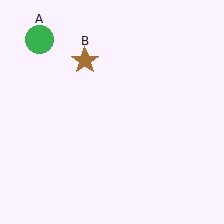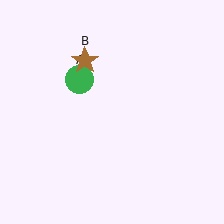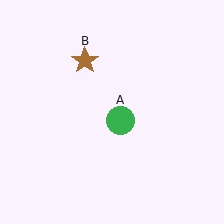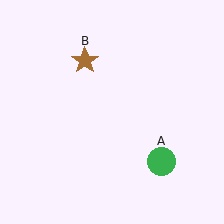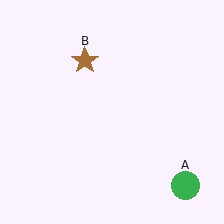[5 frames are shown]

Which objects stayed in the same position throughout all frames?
Brown star (object B) remained stationary.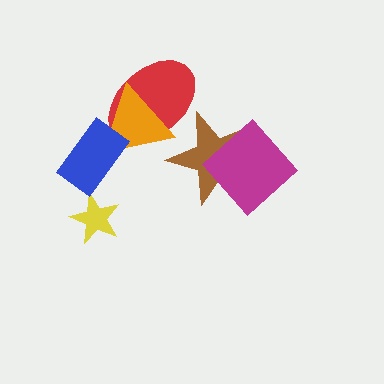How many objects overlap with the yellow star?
0 objects overlap with the yellow star.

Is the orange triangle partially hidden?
Yes, it is partially covered by another shape.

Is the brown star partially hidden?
Yes, it is partially covered by another shape.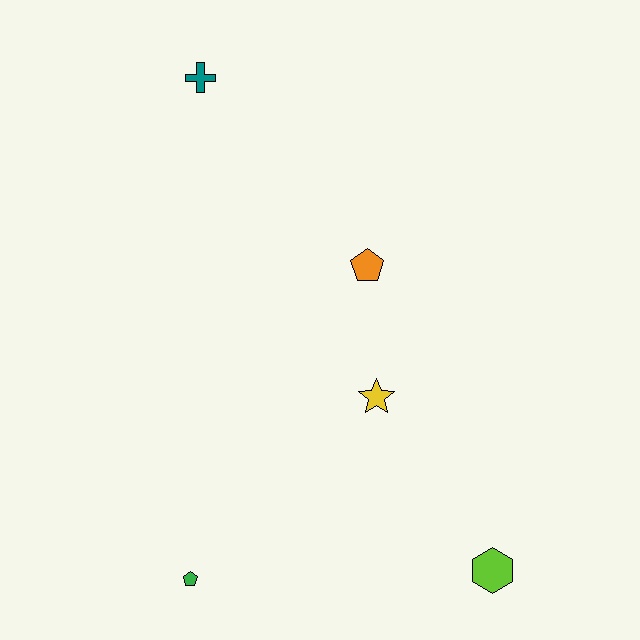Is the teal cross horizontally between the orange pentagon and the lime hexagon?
No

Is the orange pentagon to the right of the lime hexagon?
No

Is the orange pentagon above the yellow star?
Yes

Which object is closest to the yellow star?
The orange pentagon is closest to the yellow star.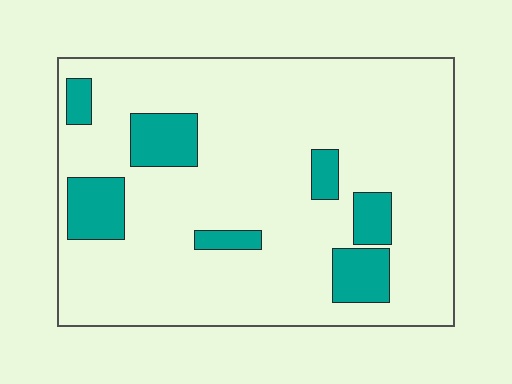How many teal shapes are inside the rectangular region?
7.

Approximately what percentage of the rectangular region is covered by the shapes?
Approximately 15%.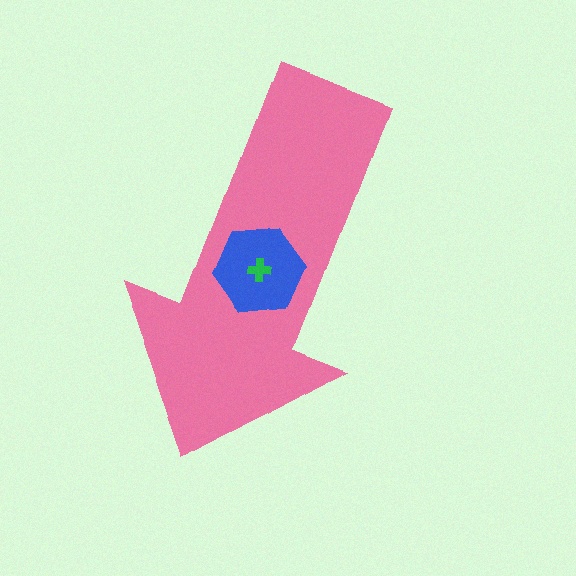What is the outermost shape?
The pink arrow.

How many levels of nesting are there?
3.